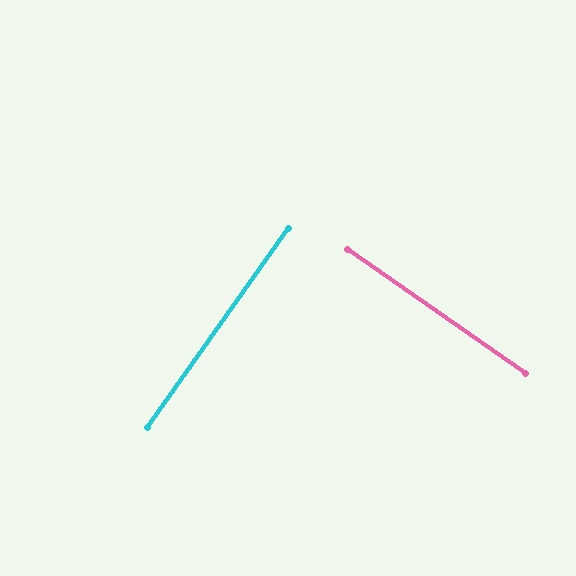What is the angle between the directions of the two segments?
Approximately 90 degrees.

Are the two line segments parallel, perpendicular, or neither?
Perpendicular — they meet at approximately 90°.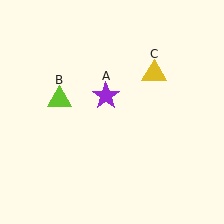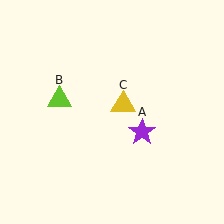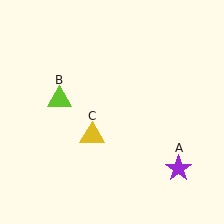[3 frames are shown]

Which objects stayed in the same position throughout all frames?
Lime triangle (object B) remained stationary.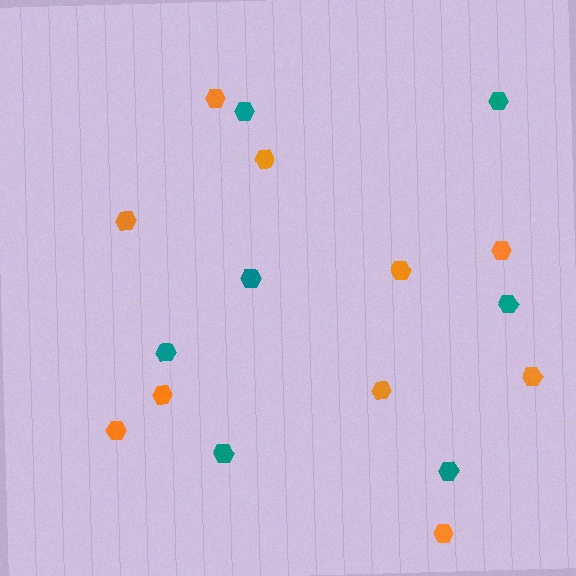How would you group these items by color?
There are 2 groups: one group of teal hexagons (7) and one group of orange hexagons (10).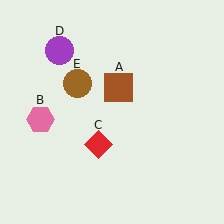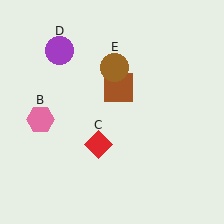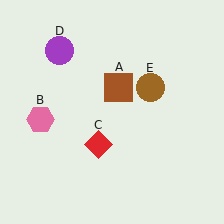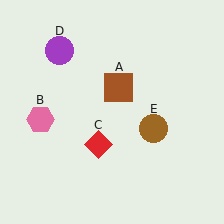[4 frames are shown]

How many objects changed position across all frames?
1 object changed position: brown circle (object E).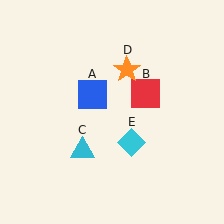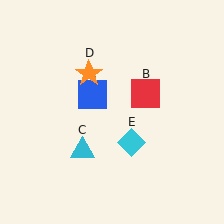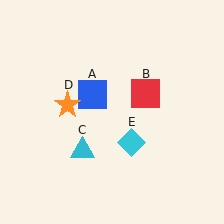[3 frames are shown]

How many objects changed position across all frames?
1 object changed position: orange star (object D).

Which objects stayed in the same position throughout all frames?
Blue square (object A) and red square (object B) and cyan triangle (object C) and cyan diamond (object E) remained stationary.